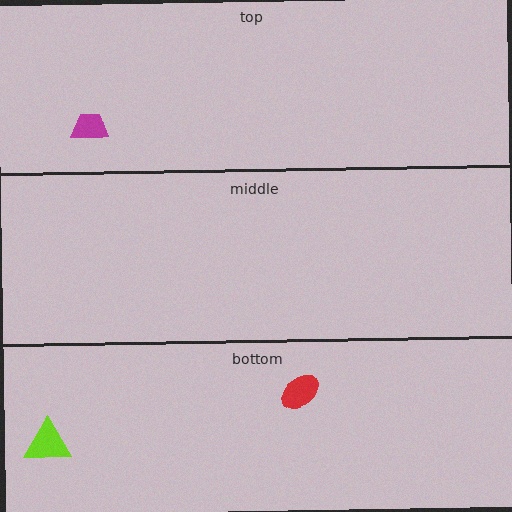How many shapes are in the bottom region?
2.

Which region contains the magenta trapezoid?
The top region.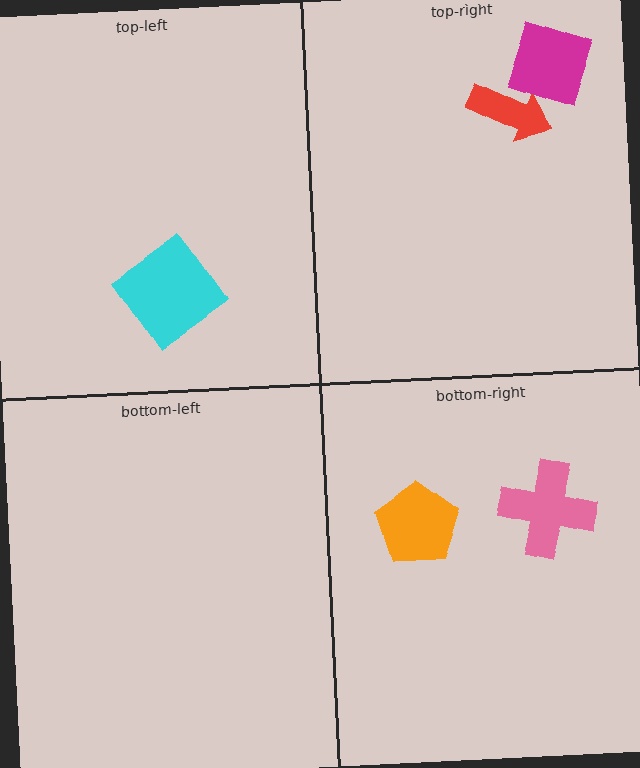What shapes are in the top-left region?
The cyan diamond.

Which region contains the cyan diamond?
The top-left region.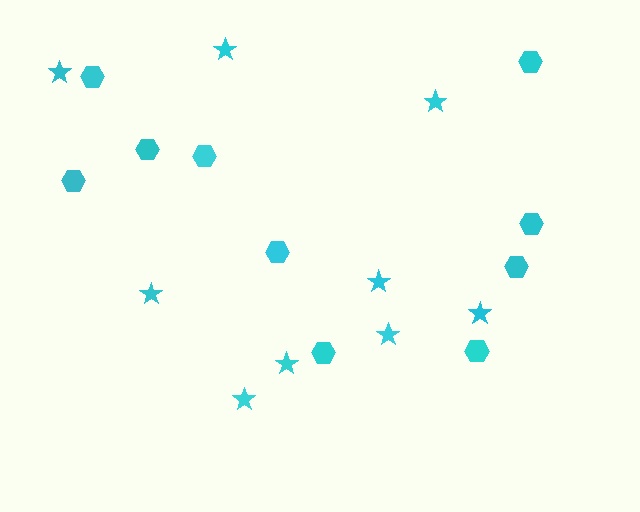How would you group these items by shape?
There are 2 groups: one group of stars (9) and one group of hexagons (10).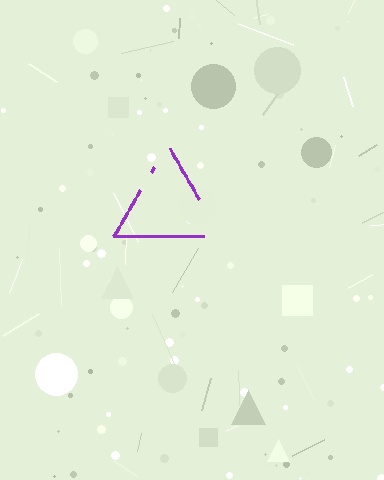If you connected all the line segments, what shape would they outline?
They would outline a triangle.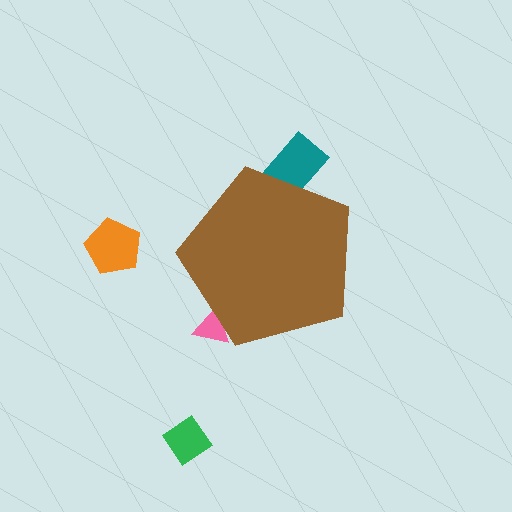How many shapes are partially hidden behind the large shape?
2 shapes are partially hidden.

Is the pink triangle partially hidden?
Yes, the pink triangle is partially hidden behind the brown pentagon.